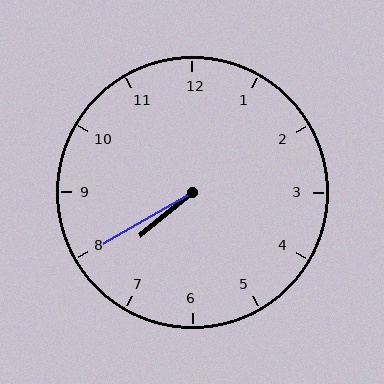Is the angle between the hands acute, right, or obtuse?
It is acute.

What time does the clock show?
7:40.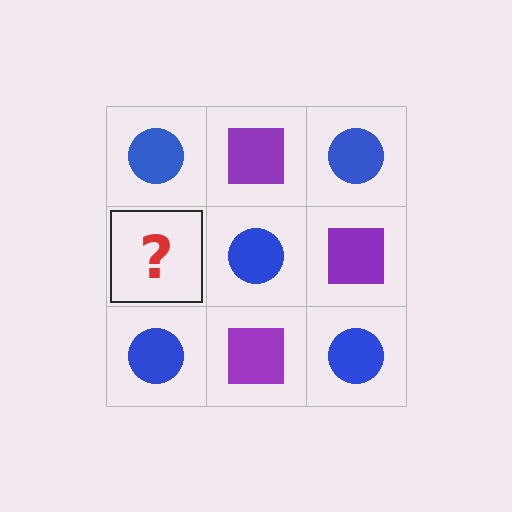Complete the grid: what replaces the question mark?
The question mark should be replaced with a purple square.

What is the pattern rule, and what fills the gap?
The rule is that it alternates blue circle and purple square in a checkerboard pattern. The gap should be filled with a purple square.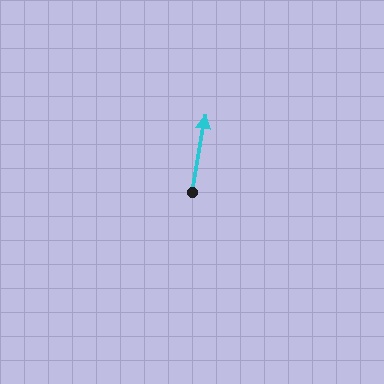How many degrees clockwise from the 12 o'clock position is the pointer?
Approximately 10 degrees.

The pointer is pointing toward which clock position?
Roughly 12 o'clock.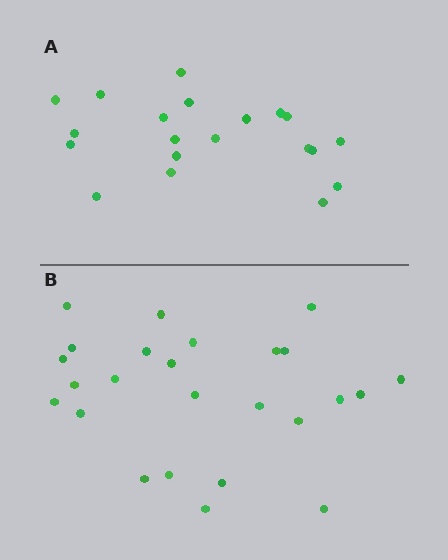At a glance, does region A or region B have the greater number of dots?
Region B (the bottom region) has more dots.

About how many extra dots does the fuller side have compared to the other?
Region B has about 5 more dots than region A.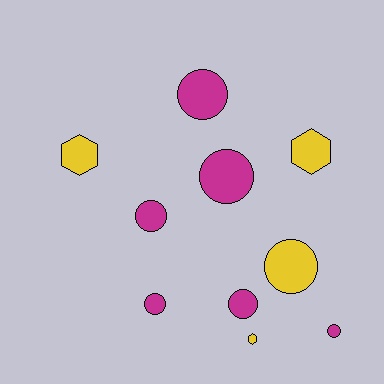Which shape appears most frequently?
Circle, with 7 objects.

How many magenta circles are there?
There are 6 magenta circles.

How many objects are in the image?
There are 10 objects.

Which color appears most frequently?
Magenta, with 6 objects.